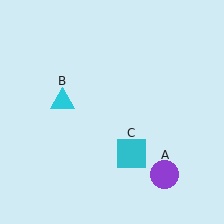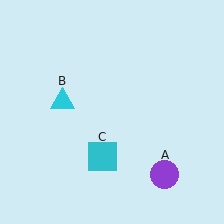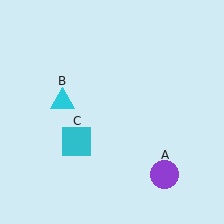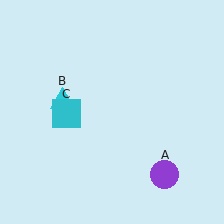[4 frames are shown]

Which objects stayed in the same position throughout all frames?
Purple circle (object A) and cyan triangle (object B) remained stationary.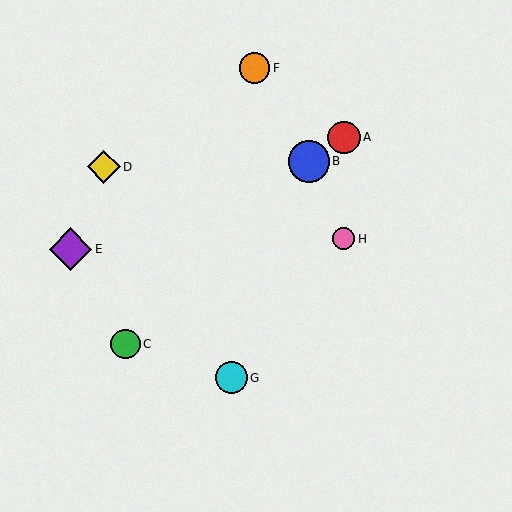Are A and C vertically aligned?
No, A is at x≈344 and C is at x≈125.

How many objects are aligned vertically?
2 objects (A, H) are aligned vertically.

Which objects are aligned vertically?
Objects A, H are aligned vertically.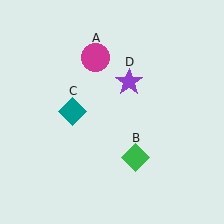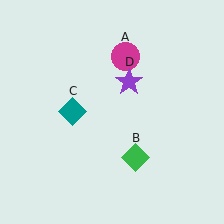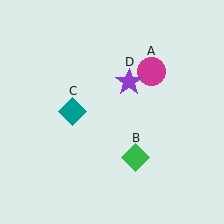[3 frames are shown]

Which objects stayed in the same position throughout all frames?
Green diamond (object B) and teal diamond (object C) and purple star (object D) remained stationary.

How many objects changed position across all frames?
1 object changed position: magenta circle (object A).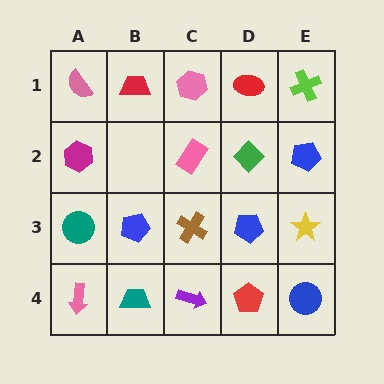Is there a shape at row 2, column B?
No, that cell is empty.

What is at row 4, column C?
A purple arrow.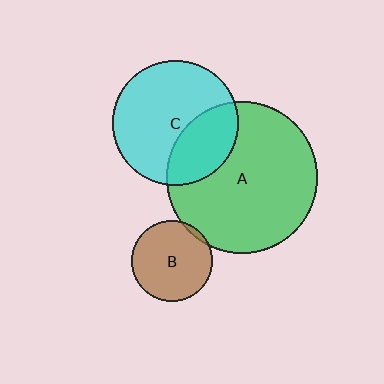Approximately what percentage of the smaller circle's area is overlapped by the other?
Approximately 5%.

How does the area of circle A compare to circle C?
Approximately 1.5 times.